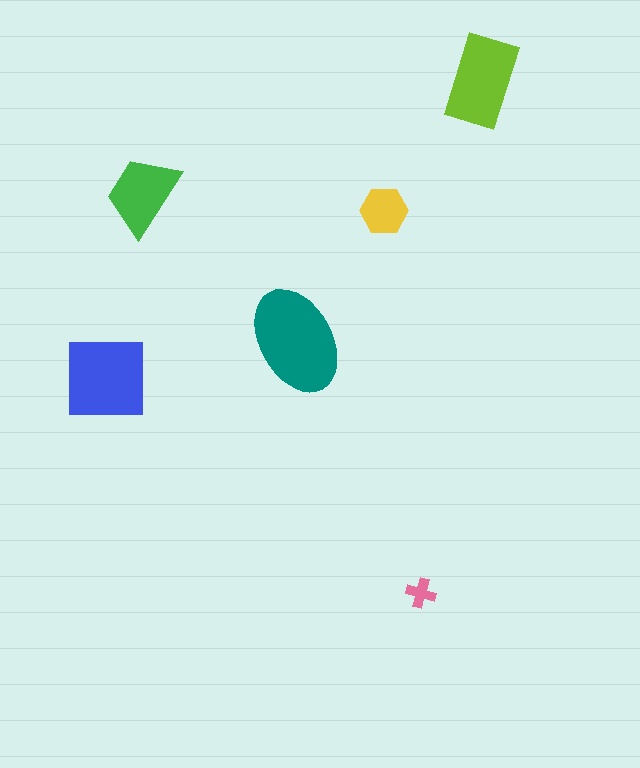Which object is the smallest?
The pink cross.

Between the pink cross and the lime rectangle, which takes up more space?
The lime rectangle.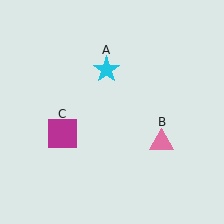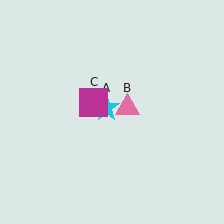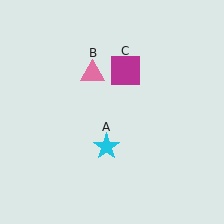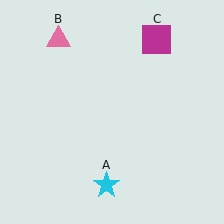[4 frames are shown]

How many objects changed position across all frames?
3 objects changed position: cyan star (object A), pink triangle (object B), magenta square (object C).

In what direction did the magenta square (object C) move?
The magenta square (object C) moved up and to the right.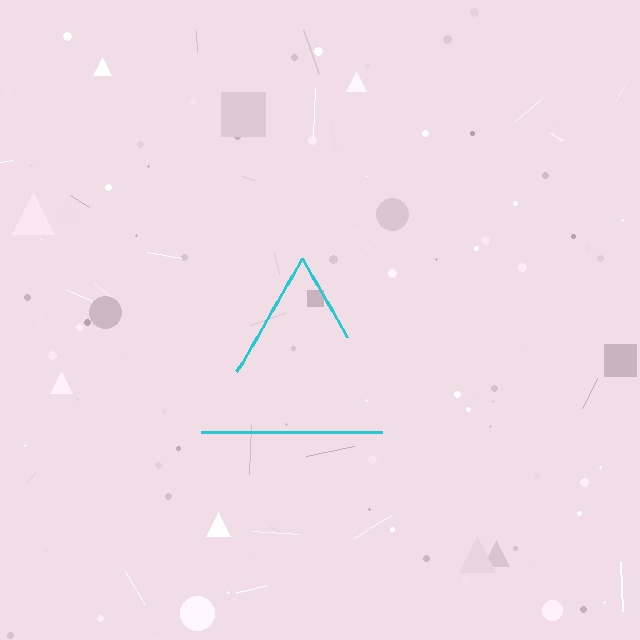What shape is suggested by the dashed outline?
The dashed outline suggests a triangle.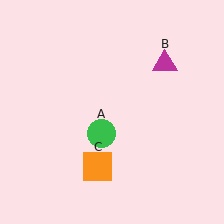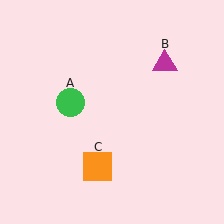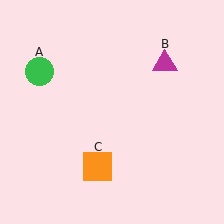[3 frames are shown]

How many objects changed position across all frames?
1 object changed position: green circle (object A).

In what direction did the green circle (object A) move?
The green circle (object A) moved up and to the left.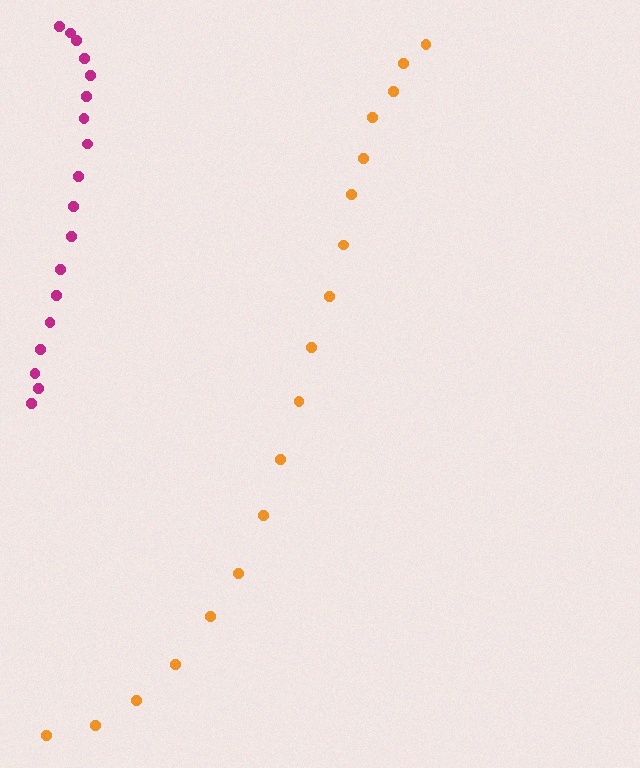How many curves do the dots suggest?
There are 2 distinct paths.